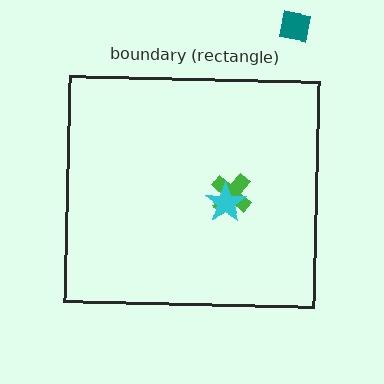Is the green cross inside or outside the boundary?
Inside.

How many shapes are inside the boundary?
2 inside, 1 outside.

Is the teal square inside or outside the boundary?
Outside.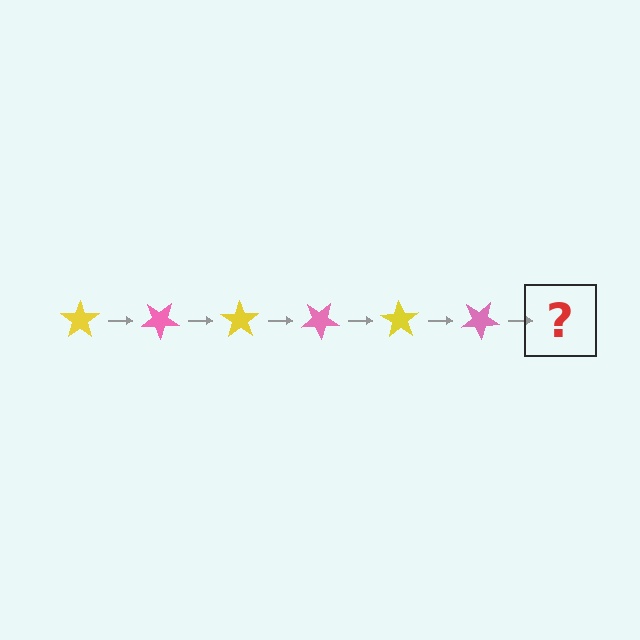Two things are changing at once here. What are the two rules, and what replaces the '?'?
The two rules are that it rotates 35 degrees each step and the color cycles through yellow and pink. The '?' should be a yellow star, rotated 210 degrees from the start.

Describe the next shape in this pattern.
It should be a yellow star, rotated 210 degrees from the start.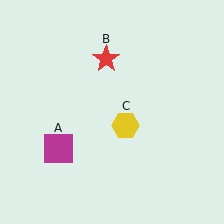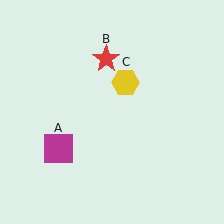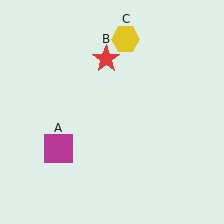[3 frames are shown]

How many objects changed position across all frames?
1 object changed position: yellow hexagon (object C).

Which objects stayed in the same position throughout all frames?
Magenta square (object A) and red star (object B) remained stationary.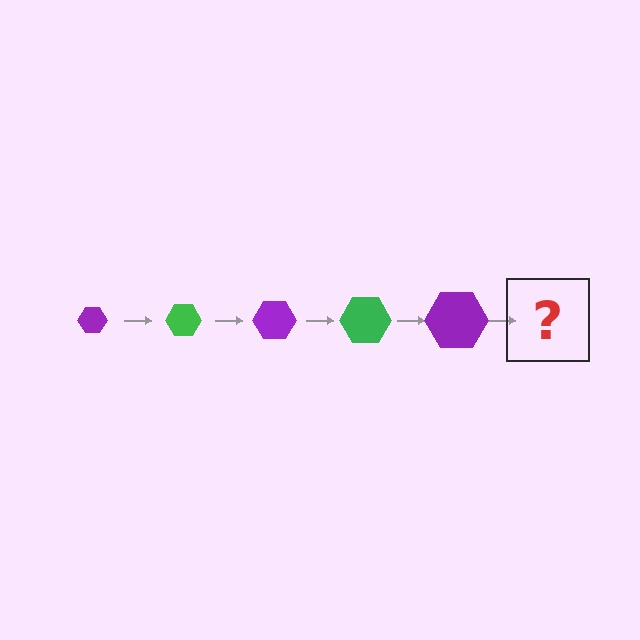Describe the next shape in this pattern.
It should be a green hexagon, larger than the previous one.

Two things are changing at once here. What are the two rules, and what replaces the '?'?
The two rules are that the hexagon grows larger each step and the color cycles through purple and green. The '?' should be a green hexagon, larger than the previous one.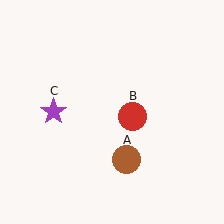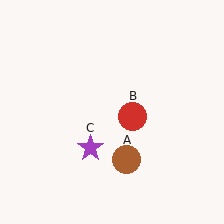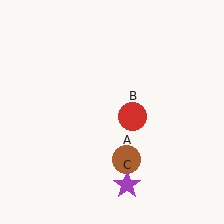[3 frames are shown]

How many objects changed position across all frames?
1 object changed position: purple star (object C).